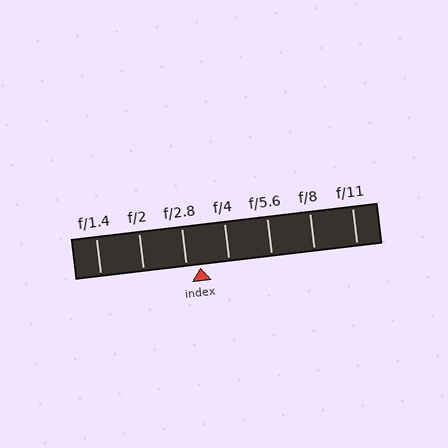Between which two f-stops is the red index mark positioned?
The index mark is between f/2.8 and f/4.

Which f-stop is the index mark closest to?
The index mark is closest to f/2.8.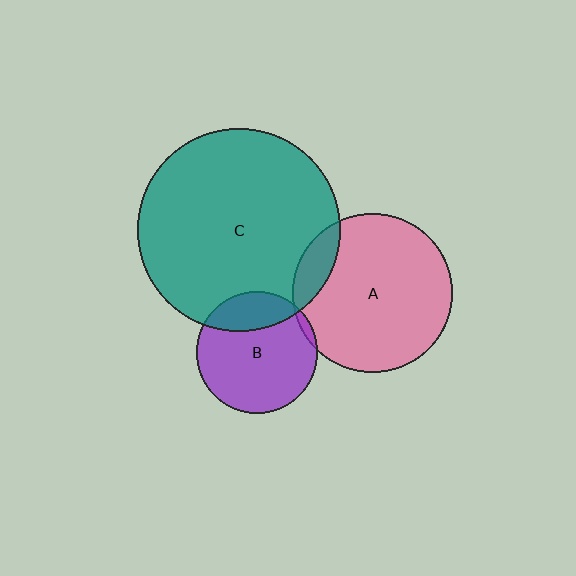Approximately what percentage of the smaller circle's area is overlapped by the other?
Approximately 10%.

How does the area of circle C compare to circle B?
Approximately 2.8 times.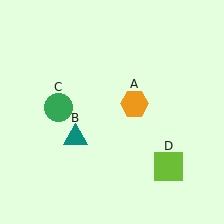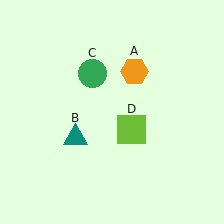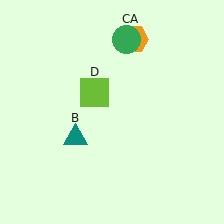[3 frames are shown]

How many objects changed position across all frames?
3 objects changed position: orange hexagon (object A), green circle (object C), lime square (object D).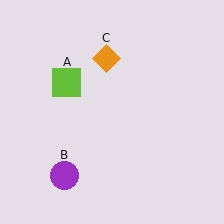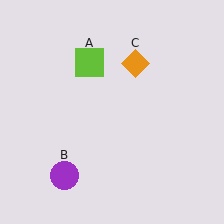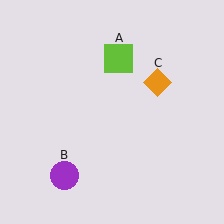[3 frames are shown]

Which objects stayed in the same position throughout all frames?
Purple circle (object B) remained stationary.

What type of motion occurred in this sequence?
The lime square (object A), orange diamond (object C) rotated clockwise around the center of the scene.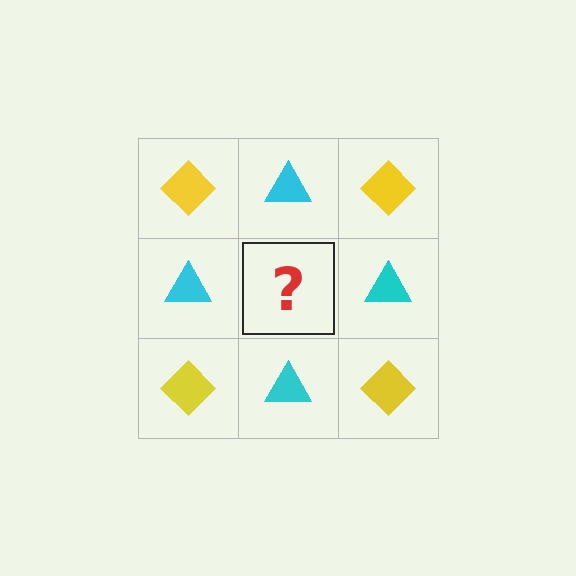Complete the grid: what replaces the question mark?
The question mark should be replaced with a yellow diamond.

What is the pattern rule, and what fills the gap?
The rule is that it alternates yellow diamond and cyan triangle in a checkerboard pattern. The gap should be filled with a yellow diamond.